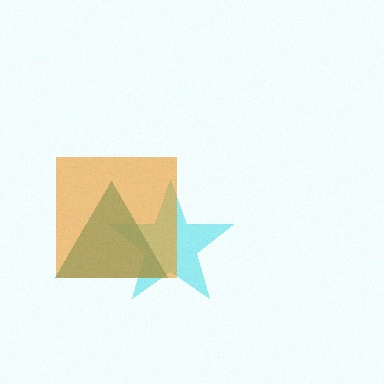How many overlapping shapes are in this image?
There are 3 overlapping shapes in the image.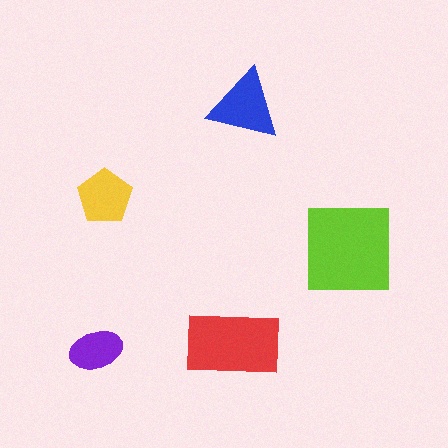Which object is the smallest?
The purple ellipse.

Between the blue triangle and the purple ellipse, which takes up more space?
The blue triangle.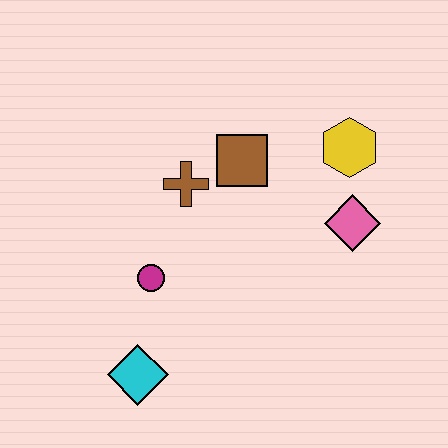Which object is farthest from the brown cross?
The cyan diamond is farthest from the brown cross.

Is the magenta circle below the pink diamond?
Yes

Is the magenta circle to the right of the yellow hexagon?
No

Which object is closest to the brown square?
The brown cross is closest to the brown square.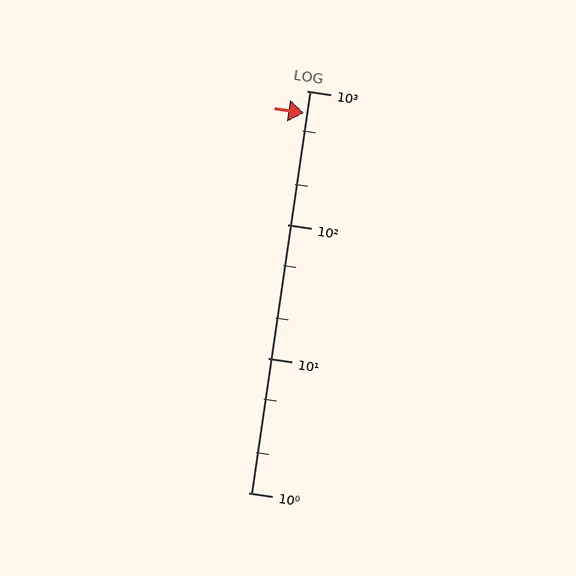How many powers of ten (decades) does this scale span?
The scale spans 3 decades, from 1 to 1000.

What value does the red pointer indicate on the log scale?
The pointer indicates approximately 680.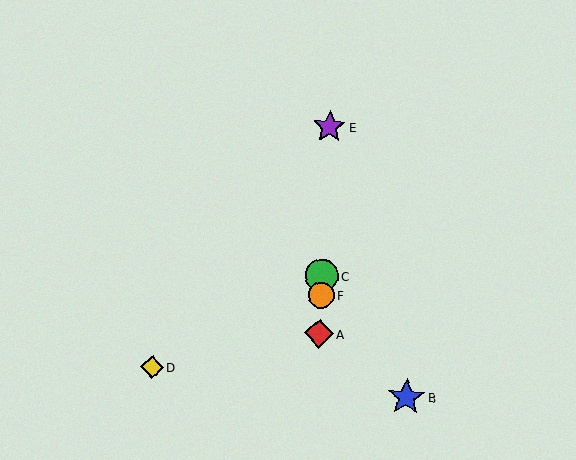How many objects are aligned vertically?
4 objects (A, C, E, F) are aligned vertically.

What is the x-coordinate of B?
Object B is at x≈406.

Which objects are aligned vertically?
Objects A, C, E, F are aligned vertically.